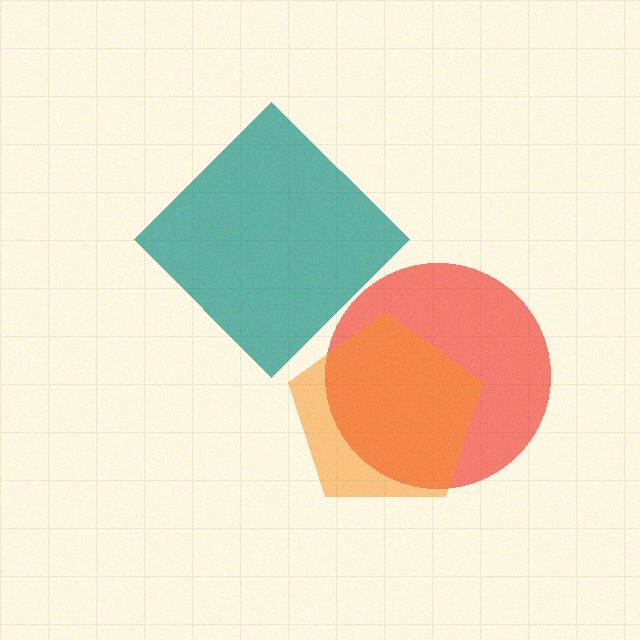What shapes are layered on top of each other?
The layered shapes are: a red circle, an orange pentagon, a teal diamond.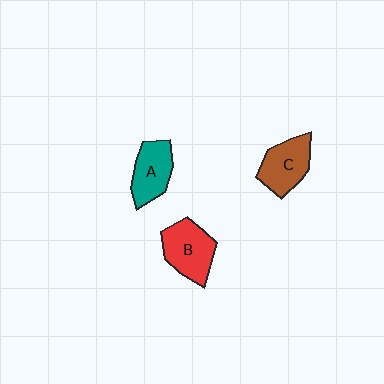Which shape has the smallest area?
Shape A (teal).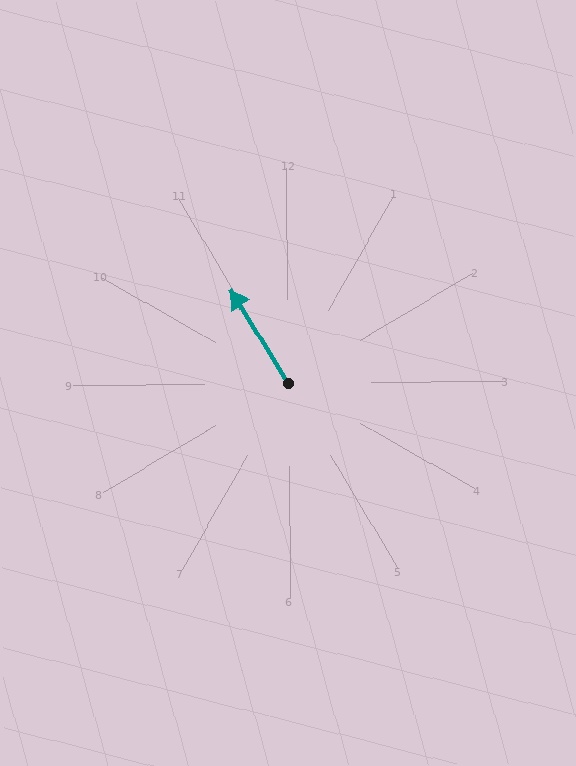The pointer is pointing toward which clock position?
Roughly 11 o'clock.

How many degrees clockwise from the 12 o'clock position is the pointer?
Approximately 329 degrees.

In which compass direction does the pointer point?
Northwest.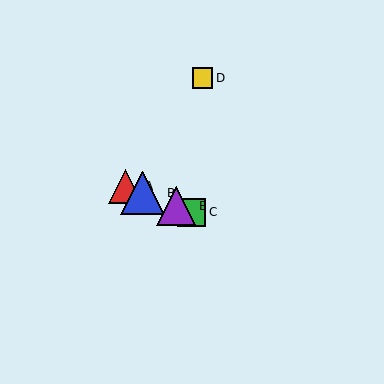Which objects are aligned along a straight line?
Objects A, B, C, E are aligned along a straight line.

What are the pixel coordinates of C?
Object C is at (192, 212).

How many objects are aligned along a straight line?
4 objects (A, B, C, E) are aligned along a straight line.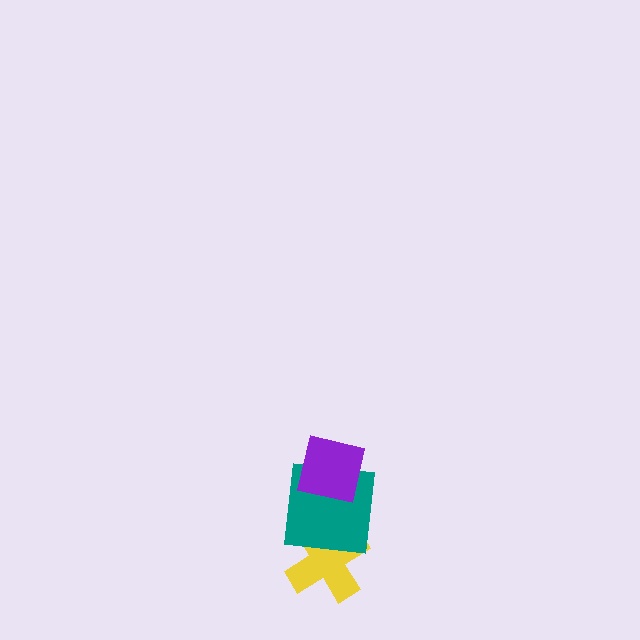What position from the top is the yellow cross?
The yellow cross is 3rd from the top.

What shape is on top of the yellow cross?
The teal square is on top of the yellow cross.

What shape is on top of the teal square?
The purple square is on top of the teal square.